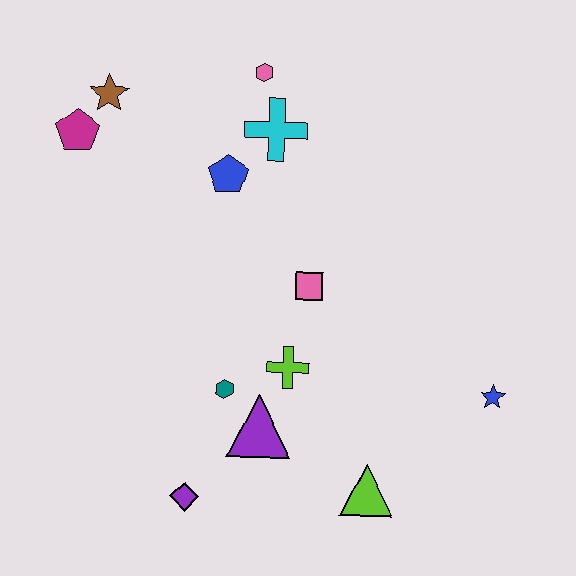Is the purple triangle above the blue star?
No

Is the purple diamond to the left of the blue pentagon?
Yes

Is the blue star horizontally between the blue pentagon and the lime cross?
No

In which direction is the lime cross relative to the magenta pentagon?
The lime cross is below the magenta pentagon.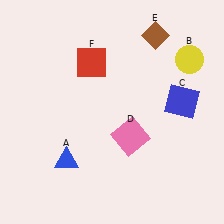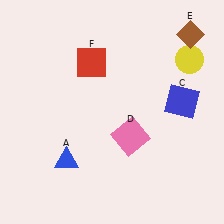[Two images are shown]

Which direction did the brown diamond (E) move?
The brown diamond (E) moved right.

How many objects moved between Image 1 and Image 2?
1 object moved between the two images.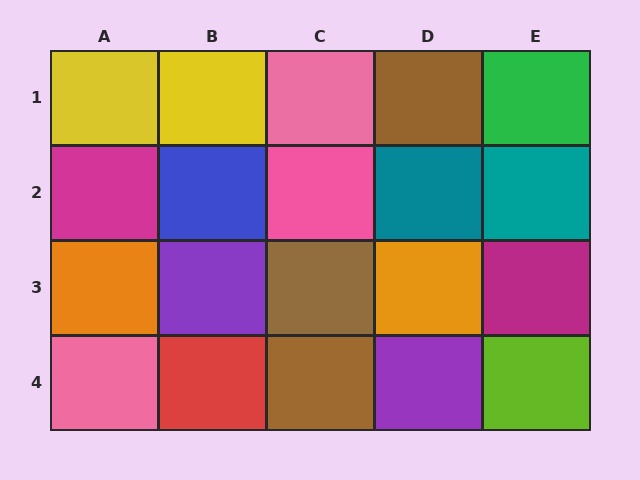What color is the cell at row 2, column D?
Teal.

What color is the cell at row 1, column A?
Yellow.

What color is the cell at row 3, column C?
Brown.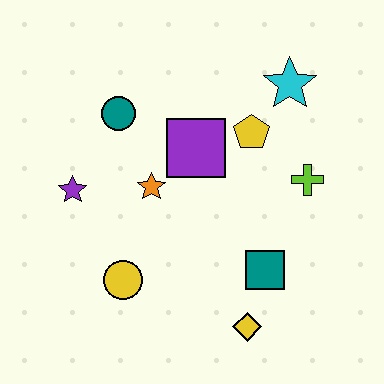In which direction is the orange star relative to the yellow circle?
The orange star is above the yellow circle.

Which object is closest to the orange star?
The purple square is closest to the orange star.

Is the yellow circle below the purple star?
Yes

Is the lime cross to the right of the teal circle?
Yes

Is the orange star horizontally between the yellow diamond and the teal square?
No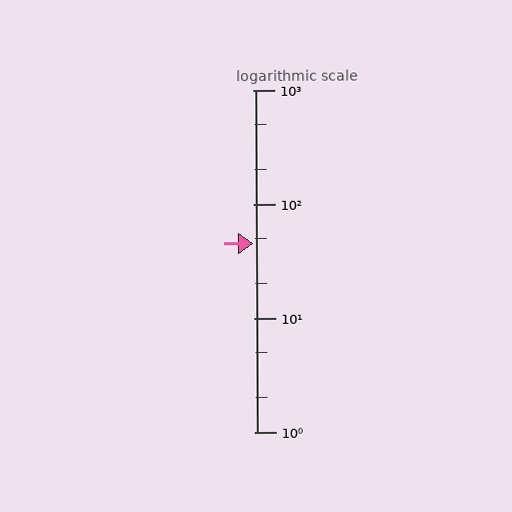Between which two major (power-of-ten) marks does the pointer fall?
The pointer is between 10 and 100.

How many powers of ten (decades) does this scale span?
The scale spans 3 decades, from 1 to 1000.